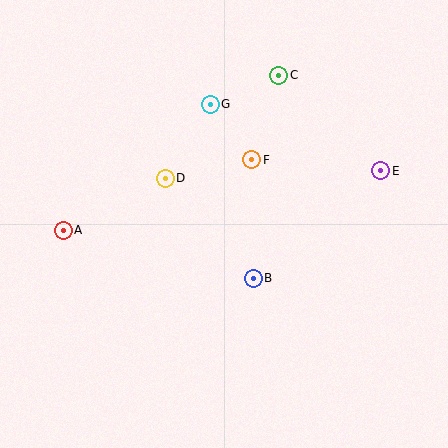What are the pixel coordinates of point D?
Point D is at (165, 178).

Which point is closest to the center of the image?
Point B at (253, 278) is closest to the center.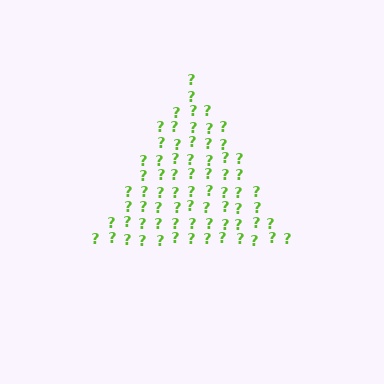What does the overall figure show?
The overall figure shows a triangle.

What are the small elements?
The small elements are question marks.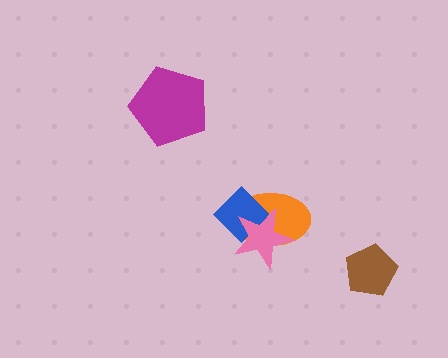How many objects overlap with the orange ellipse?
2 objects overlap with the orange ellipse.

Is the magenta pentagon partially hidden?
No, no other shape covers it.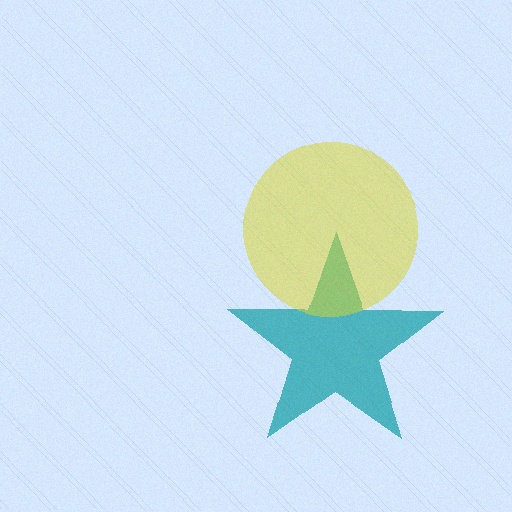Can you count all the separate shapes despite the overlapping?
Yes, there are 2 separate shapes.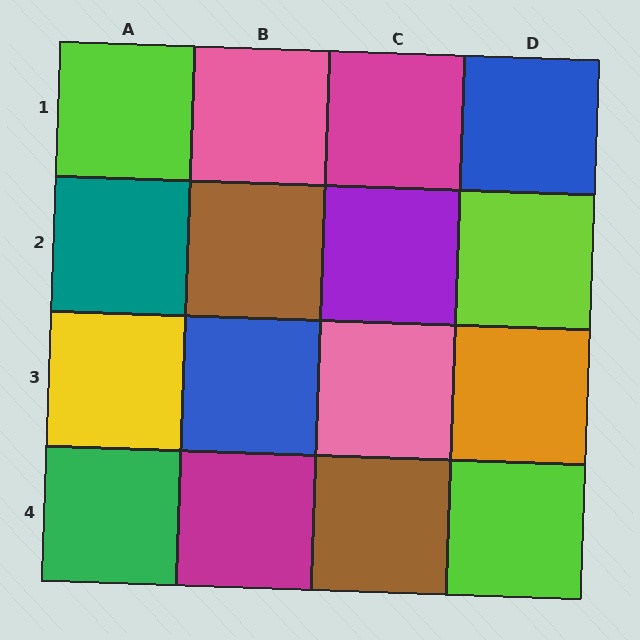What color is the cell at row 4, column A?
Green.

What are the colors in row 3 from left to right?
Yellow, blue, pink, orange.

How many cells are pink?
2 cells are pink.